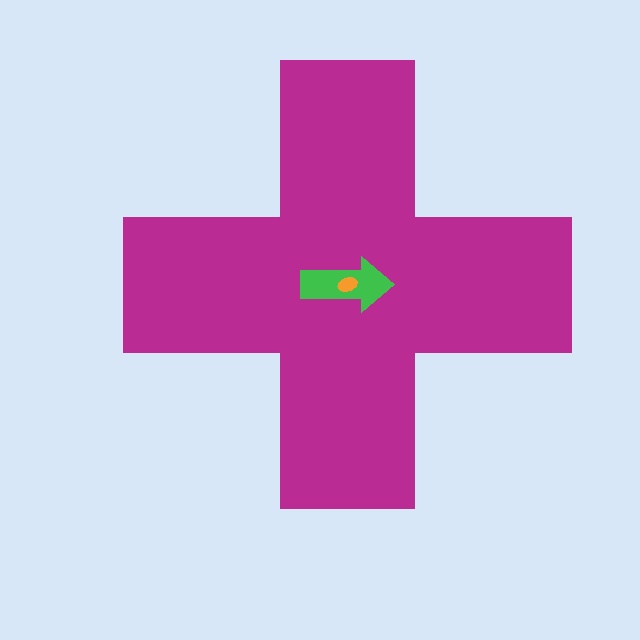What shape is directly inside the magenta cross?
The green arrow.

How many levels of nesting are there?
3.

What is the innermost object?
The orange ellipse.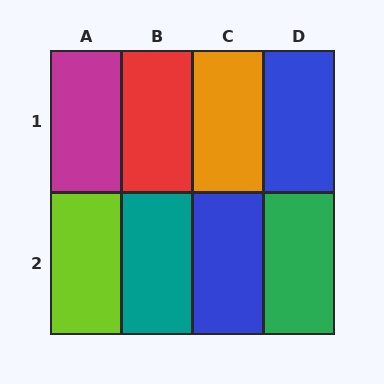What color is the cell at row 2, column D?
Green.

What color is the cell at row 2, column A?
Lime.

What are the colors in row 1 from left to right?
Magenta, red, orange, blue.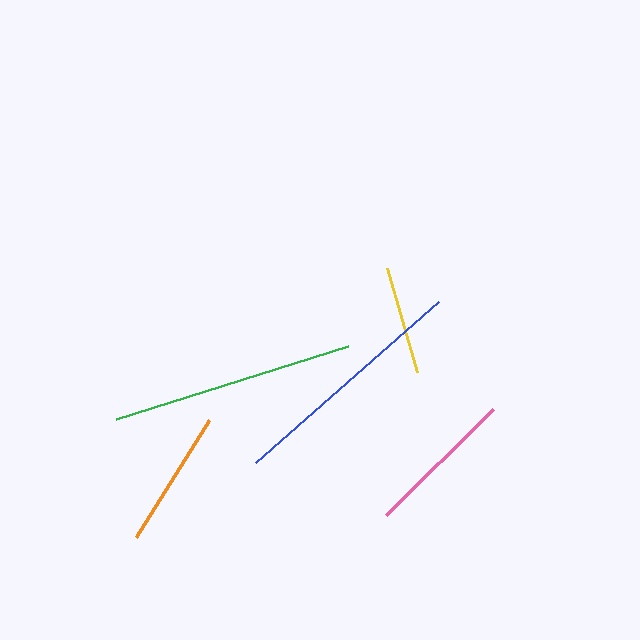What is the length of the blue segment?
The blue segment is approximately 244 pixels long.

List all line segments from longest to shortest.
From longest to shortest: blue, green, pink, orange, yellow.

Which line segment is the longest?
The blue line is the longest at approximately 244 pixels.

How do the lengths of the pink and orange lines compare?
The pink and orange lines are approximately the same length.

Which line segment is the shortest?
The yellow line is the shortest at approximately 108 pixels.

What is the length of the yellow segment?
The yellow segment is approximately 108 pixels long.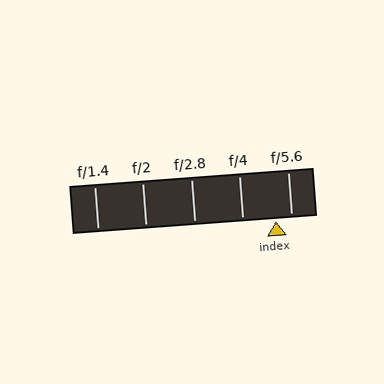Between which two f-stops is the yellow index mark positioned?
The index mark is between f/4 and f/5.6.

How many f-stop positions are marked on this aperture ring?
There are 5 f-stop positions marked.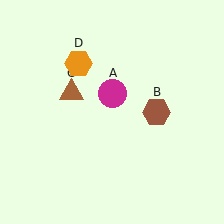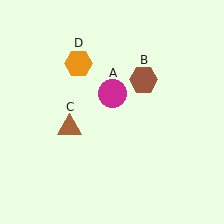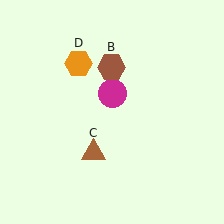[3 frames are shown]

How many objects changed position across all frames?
2 objects changed position: brown hexagon (object B), brown triangle (object C).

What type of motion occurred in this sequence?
The brown hexagon (object B), brown triangle (object C) rotated counterclockwise around the center of the scene.